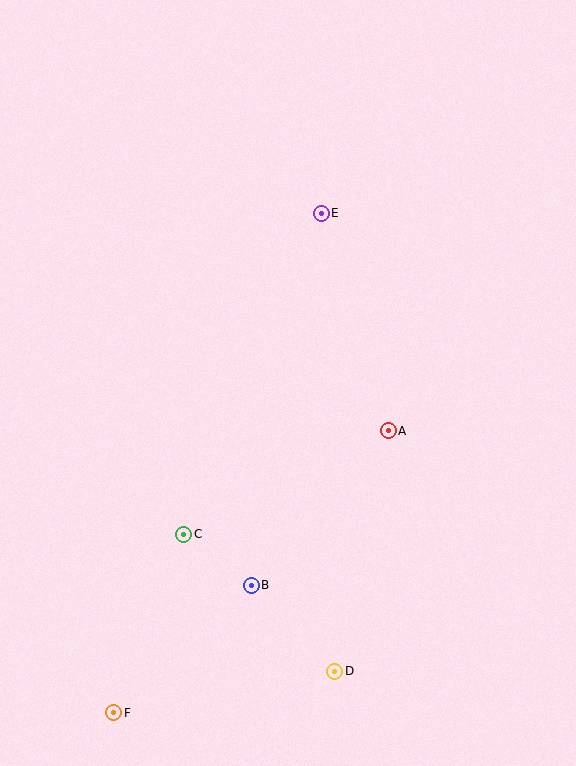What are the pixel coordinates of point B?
Point B is at (251, 585).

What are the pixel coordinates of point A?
Point A is at (388, 431).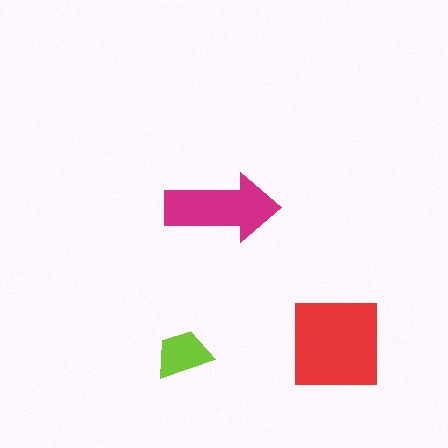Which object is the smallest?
The lime trapezoid.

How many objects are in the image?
There are 3 objects in the image.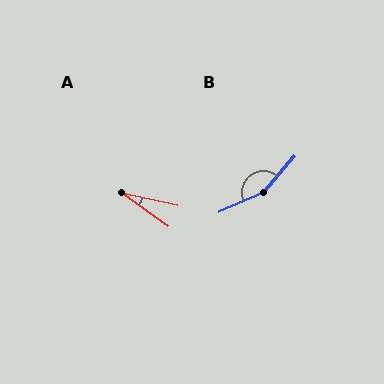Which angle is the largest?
B, at approximately 155 degrees.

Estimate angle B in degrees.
Approximately 155 degrees.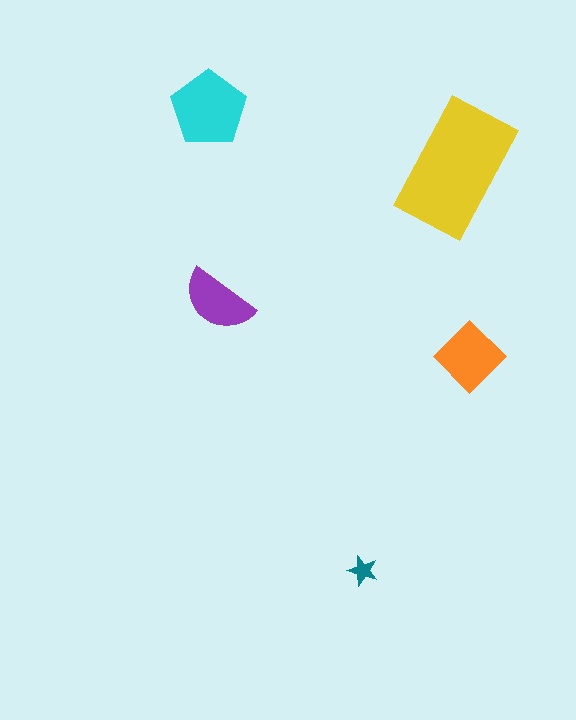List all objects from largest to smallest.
The yellow rectangle, the cyan pentagon, the orange diamond, the purple semicircle, the teal star.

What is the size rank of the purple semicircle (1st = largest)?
4th.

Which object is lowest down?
The teal star is bottommost.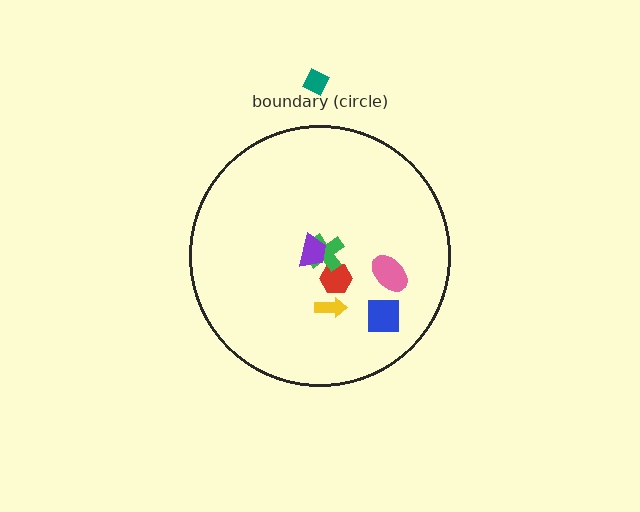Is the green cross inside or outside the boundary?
Inside.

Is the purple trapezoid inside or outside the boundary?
Inside.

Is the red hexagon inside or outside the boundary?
Inside.